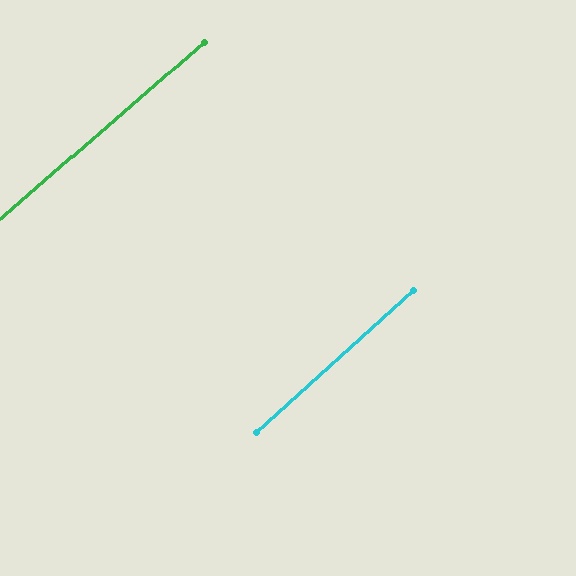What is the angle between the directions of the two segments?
Approximately 1 degree.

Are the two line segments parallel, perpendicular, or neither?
Parallel — their directions differ by only 1.4°.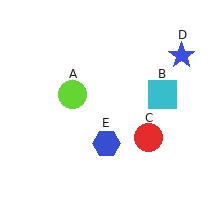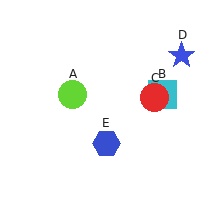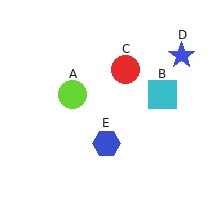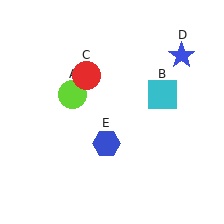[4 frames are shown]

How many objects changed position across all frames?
1 object changed position: red circle (object C).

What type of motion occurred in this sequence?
The red circle (object C) rotated counterclockwise around the center of the scene.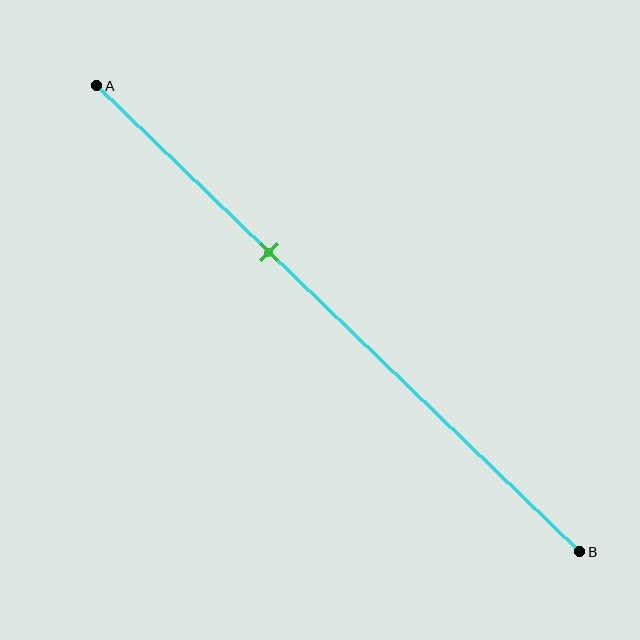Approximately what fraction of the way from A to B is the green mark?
The green mark is approximately 35% of the way from A to B.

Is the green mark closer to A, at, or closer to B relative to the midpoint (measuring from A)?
The green mark is closer to point A than the midpoint of segment AB.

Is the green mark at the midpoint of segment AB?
No, the mark is at about 35% from A, not at the 50% midpoint.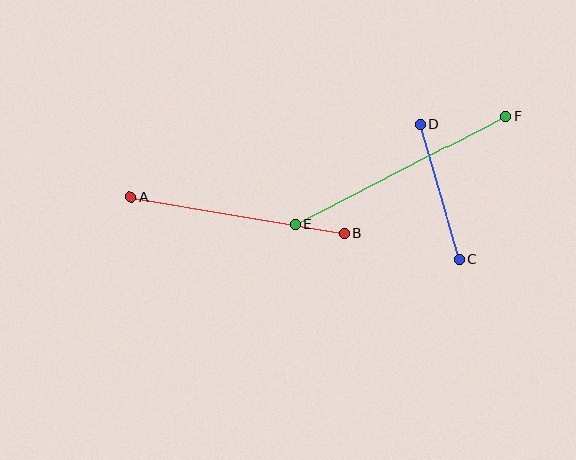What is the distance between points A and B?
The distance is approximately 216 pixels.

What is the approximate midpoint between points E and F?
The midpoint is at approximately (401, 170) pixels.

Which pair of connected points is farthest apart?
Points E and F are farthest apart.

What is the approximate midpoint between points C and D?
The midpoint is at approximately (440, 192) pixels.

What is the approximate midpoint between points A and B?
The midpoint is at approximately (238, 215) pixels.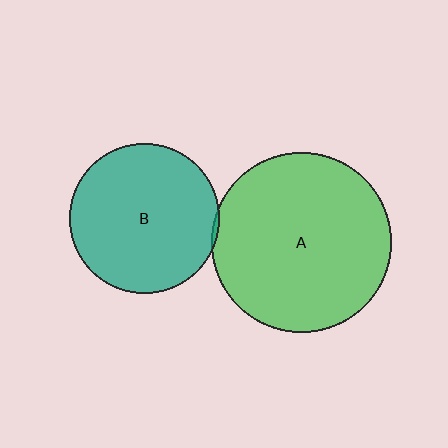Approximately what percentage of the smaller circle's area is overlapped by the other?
Approximately 5%.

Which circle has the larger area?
Circle A (green).